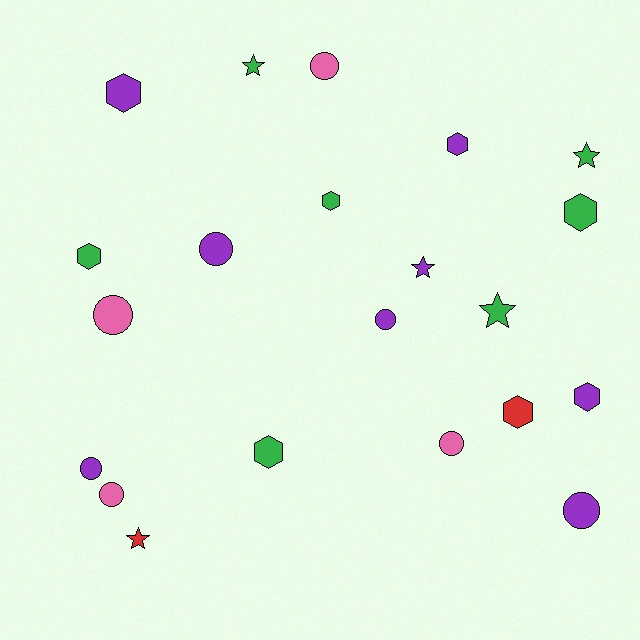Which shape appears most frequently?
Hexagon, with 8 objects.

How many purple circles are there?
There are 4 purple circles.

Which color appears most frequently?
Purple, with 8 objects.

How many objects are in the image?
There are 21 objects.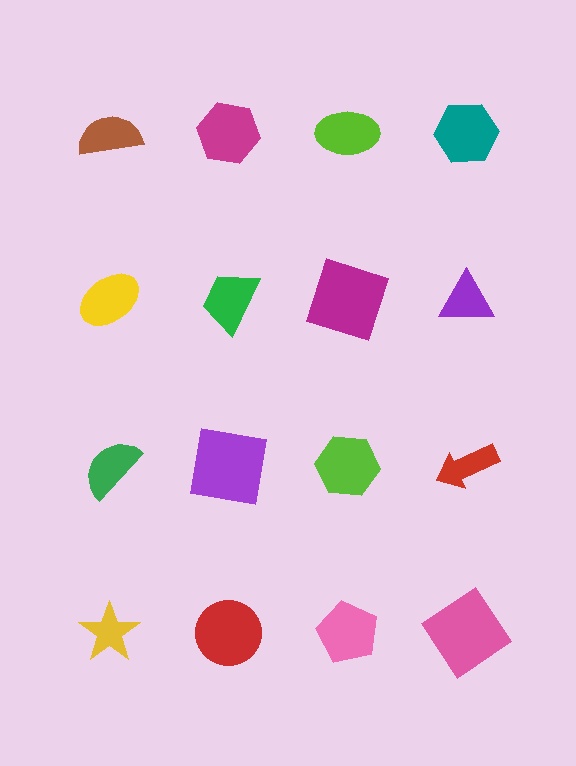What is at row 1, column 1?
A brown semicircle.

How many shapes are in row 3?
4 shapes.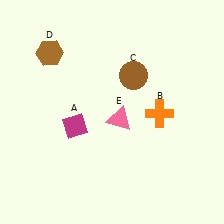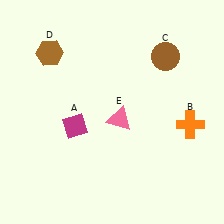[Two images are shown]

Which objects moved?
The objects that moved are: the orange cross (B), the brown circle (C).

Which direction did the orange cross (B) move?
The orange cross (B) moved right.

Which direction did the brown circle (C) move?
The brown circle (C) moved right.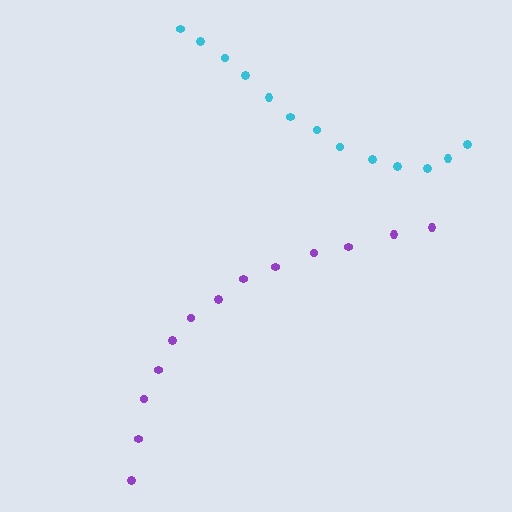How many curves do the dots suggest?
There are 2 distinct paths.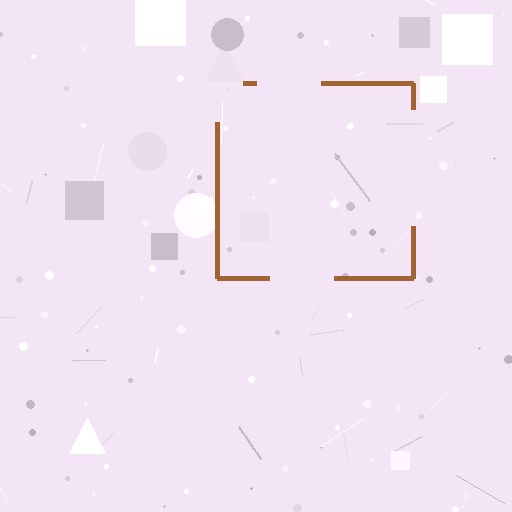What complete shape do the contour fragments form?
The contour fragments form a square.